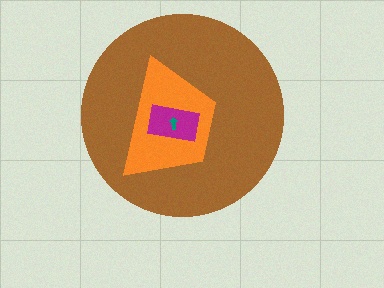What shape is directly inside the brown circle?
The orange trapezoid.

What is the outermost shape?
The brown circle.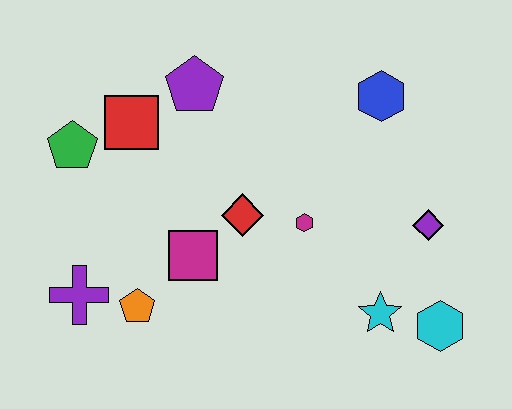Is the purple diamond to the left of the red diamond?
No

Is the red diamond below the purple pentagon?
Yes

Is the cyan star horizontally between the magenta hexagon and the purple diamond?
Yes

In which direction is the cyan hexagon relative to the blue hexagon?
The cyan hexagon is below the blue hexagon.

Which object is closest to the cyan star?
The cyan hexagon is closest to the cyan star.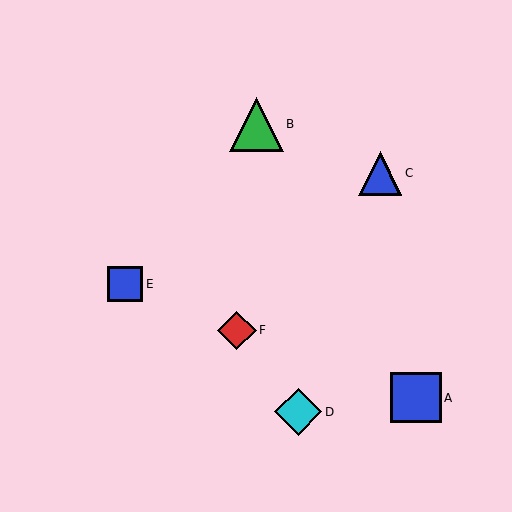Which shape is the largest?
The green triangle (labeled B) is the largest.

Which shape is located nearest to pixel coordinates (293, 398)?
The cyan diamond (labeled D) at (298, 412) is nearest to that location.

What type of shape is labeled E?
Shape E is a blue square.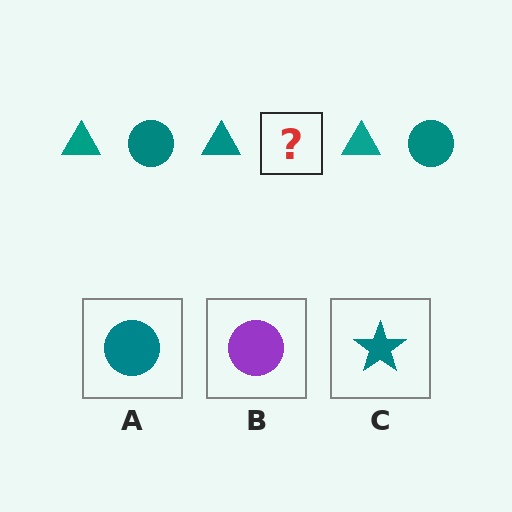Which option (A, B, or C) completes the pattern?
A.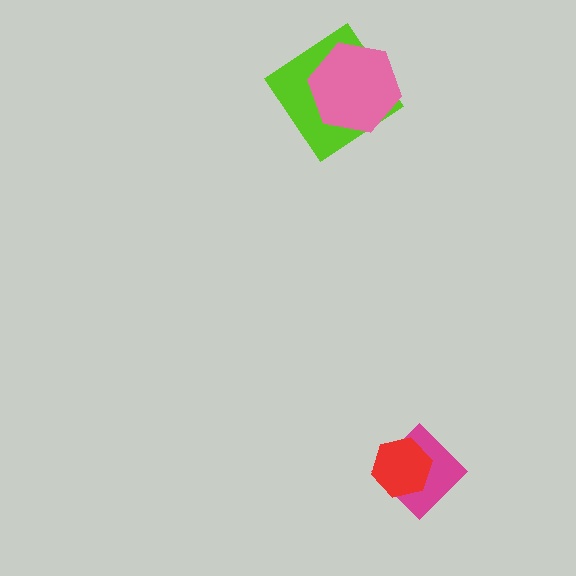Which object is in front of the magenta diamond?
The red hexagon is in front of the magenta diamond.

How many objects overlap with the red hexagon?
1 object overlaps with the red hexagon.